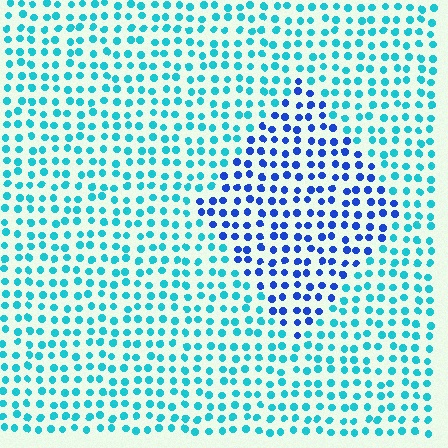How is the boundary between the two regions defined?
The boundary is defined purely by a slight shift in hue (about 44 degrees). Spacing, size, and orientation are identical on both sides.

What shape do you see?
I see a diamond.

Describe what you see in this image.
The image is filled with small cyan elements in a uniform arrangement. A diamond-shaped region is visible where the elements are tinted to a slightly different hue, forming a subtle color boundary.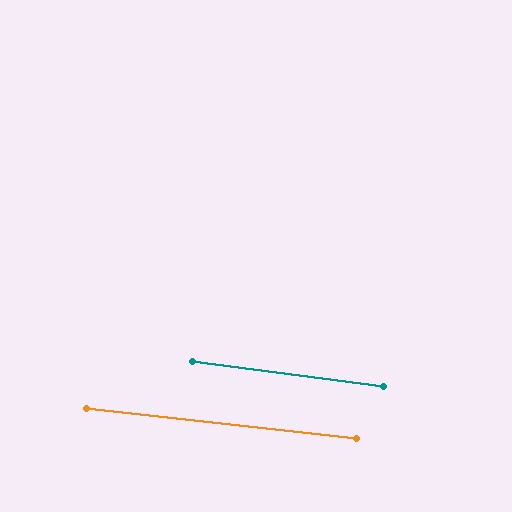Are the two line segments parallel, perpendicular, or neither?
Parallel — their directions differ by only 1.0°.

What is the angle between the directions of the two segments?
Approximately 1 degree.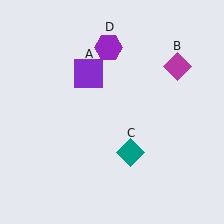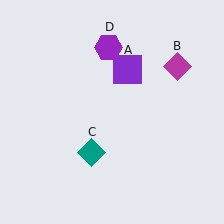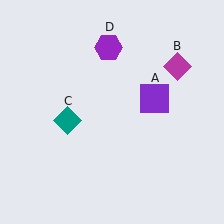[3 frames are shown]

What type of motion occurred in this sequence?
The purple square (object A), teal diamond (object C) rotated clockwise around the center of the scene.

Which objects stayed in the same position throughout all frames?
Magenta diamond (object B) and purple hexagon (object D) remained stationary.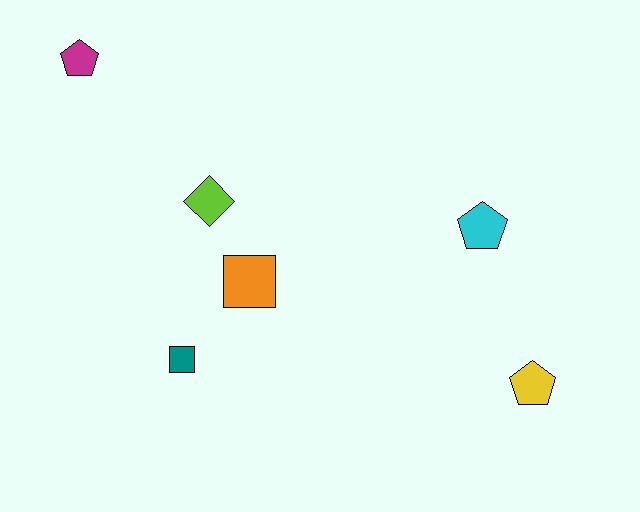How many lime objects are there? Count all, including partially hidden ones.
There is 1 lime object.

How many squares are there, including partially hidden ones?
There are 2 squares.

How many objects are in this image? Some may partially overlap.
There are 6 objects.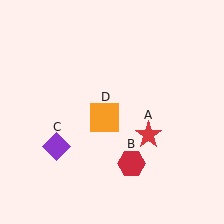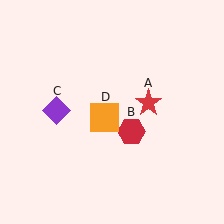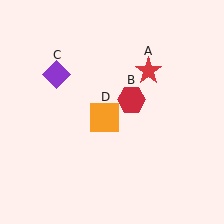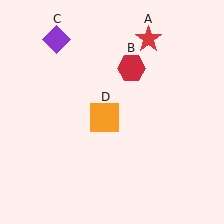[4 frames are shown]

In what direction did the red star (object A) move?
The red star (object A) moved up.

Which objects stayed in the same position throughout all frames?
Orange square (object D) remained stationary.